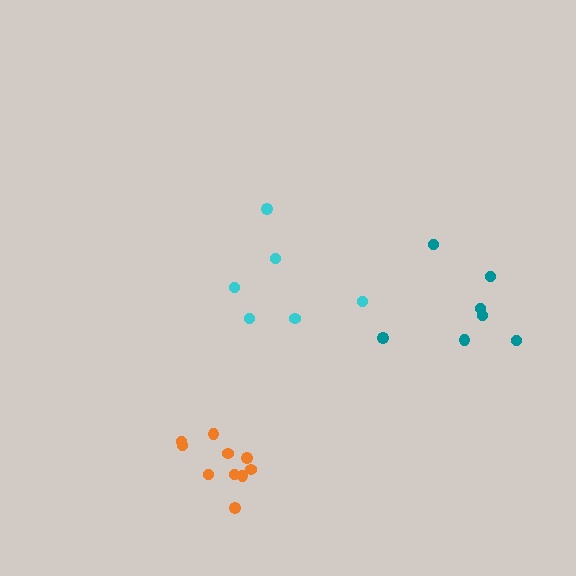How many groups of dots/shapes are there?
There are 3 groups.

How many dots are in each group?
Group 1: 7 dots, Group 2: 6 dots, Group 3: 10 dots (23 total).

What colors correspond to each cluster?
The clusters are colored: teal, cyan, orange.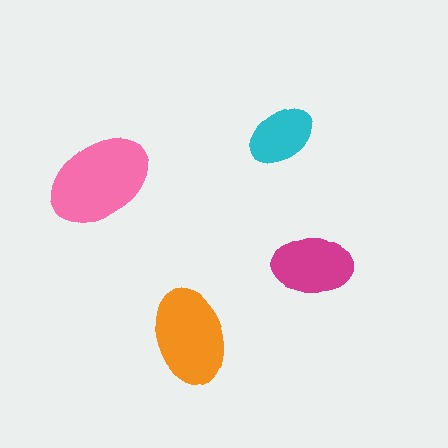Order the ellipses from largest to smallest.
the pink one, the orange one, the magenta one, the cyan one.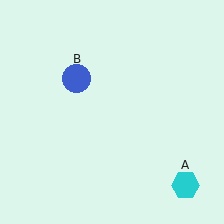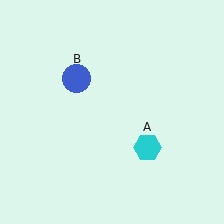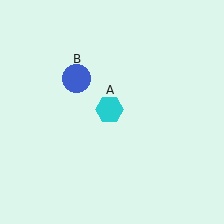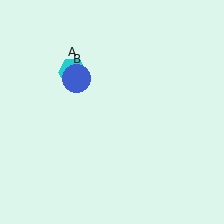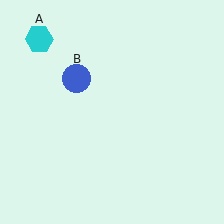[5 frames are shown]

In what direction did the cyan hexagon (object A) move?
The cyan hexagon (object A) moved up and to the left.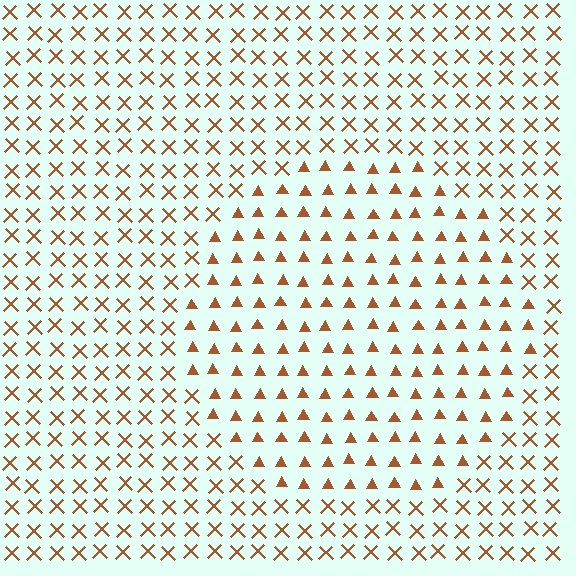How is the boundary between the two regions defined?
The boundary is defined by a change in element shape: triangles inside vs. X marks outside. All elements share the same color and spacing.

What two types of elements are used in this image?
The image uses triangles inside the circle region and X marks outside it.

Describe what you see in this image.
The image is filled with small brown elements arranged in a uniform grid. A circle-shaped region contains triangles, while the surrounding area contains X marks. The boundary is defined purely by the change in element shape.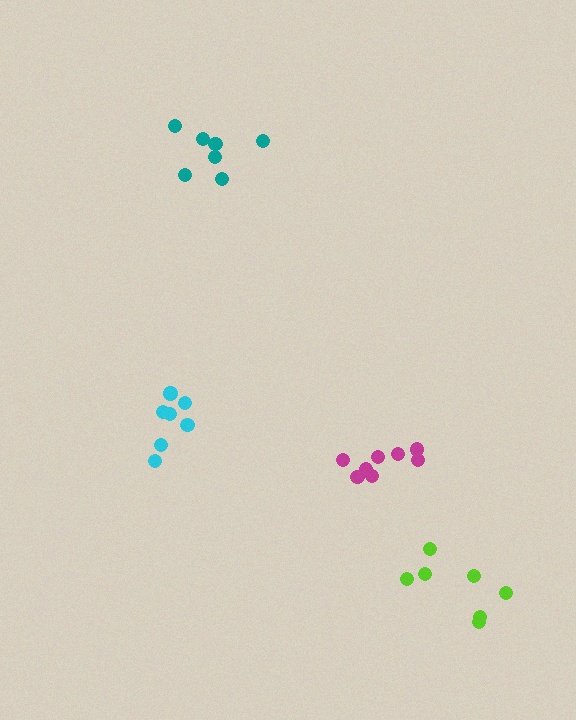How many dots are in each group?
Group 1: 7 dots, Group 2: 8 dots, Group 3: 7 dots, Group 4: 7 dots (29 total).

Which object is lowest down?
The lime cluster is bottommost.